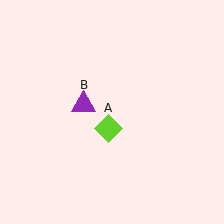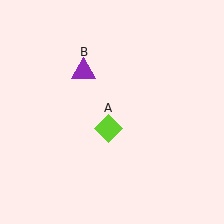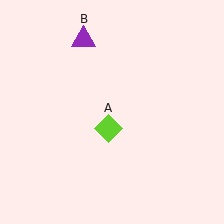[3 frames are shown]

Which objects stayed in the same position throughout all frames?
Lime diamond (object A) remained stationary.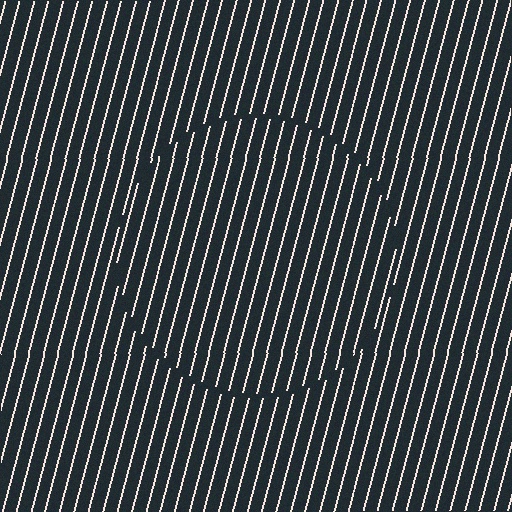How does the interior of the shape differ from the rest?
The interior of the shape contains the same grating, shifted by half a period — the contour is defined by the phase discontinuity where line-ends from the inner and outer gratings abut.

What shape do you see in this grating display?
An illusory circle. The interior of the shape contains the same grating, shifted by half a period — the contour is defined by the phase discontinuity where line-ends from the inner and outer gratings abut.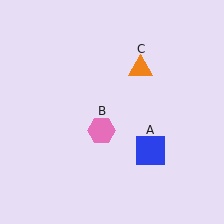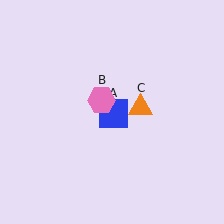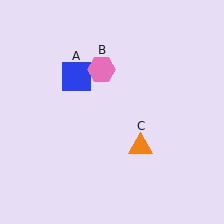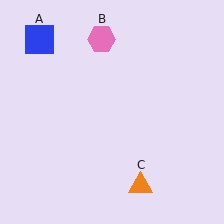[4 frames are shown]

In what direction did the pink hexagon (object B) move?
The pink hexagon (object B) moved up.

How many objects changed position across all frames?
3 objects changed position: blue square (object A), pink hexagon (object B), orange triangle (object C).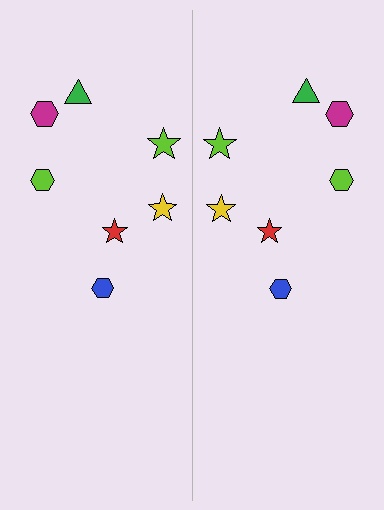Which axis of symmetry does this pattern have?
The pattern has a vertical axis of symmetry running through the center of the image.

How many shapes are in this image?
There are 14 shapes in this image.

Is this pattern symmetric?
Yes, this pattern has bilateral (reflection) symmetry.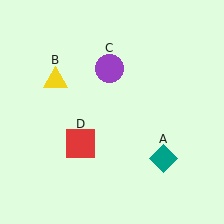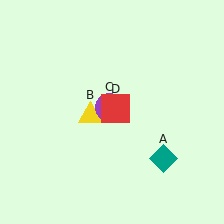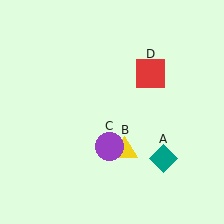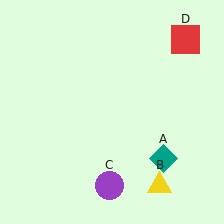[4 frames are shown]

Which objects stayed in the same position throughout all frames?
Teal diamond (object A) remained stationary.